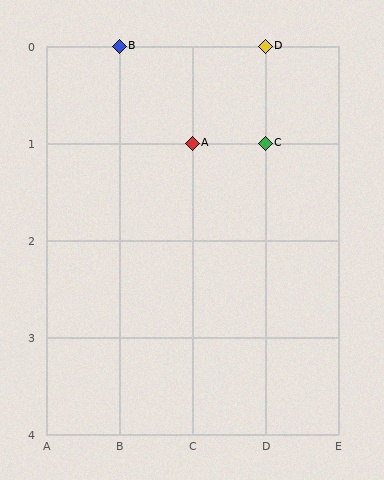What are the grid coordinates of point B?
Point B is at grid coordinates (B, 0).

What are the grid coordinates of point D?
Point D is at grid coordinates (D, 0).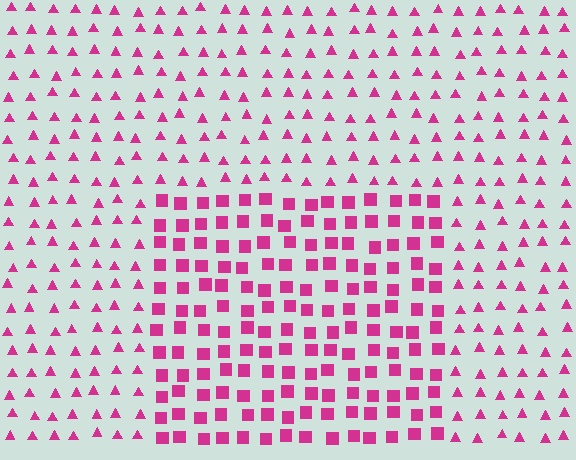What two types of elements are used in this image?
The image uses squares inside the rectangle region and triangles outside it.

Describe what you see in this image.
The image is filled with small magenta elements arranged in a uniform grid. A rectangle-shaped region contains squares, while the surrounding area contains triangles. The boundary is defined purely by the change in element shape.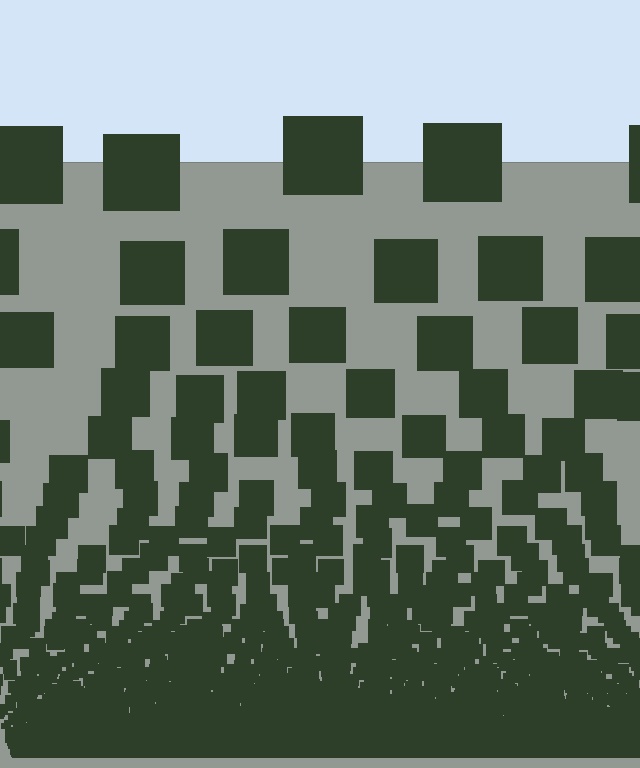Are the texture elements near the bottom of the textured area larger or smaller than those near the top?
Smaller. The gradient is inverted — elements near the bottom are smaller and denser.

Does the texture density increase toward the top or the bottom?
Density increases toward the bottom.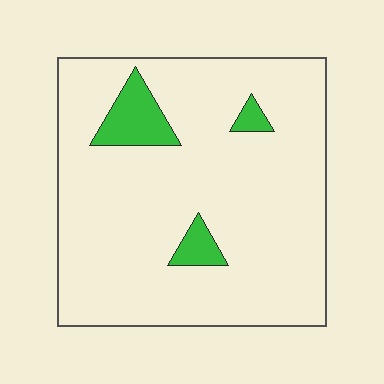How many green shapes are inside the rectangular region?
3.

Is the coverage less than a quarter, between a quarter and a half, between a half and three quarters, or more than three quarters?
Less than a quarter.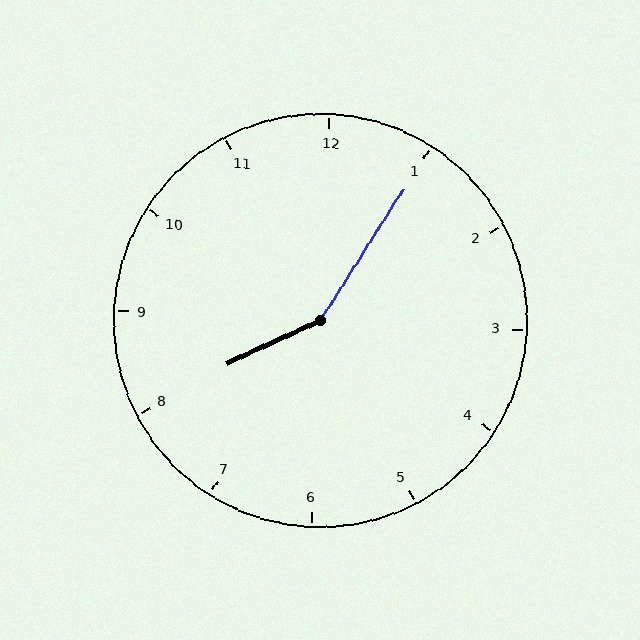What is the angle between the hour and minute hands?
Approximately 148 degrees.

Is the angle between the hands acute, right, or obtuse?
It is obtuse.